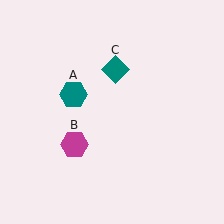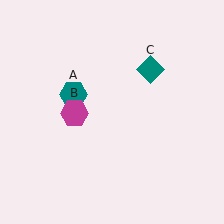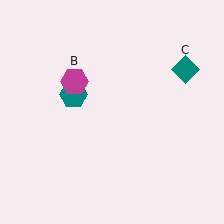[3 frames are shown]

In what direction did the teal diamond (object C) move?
The teal diamond (object C) moved right.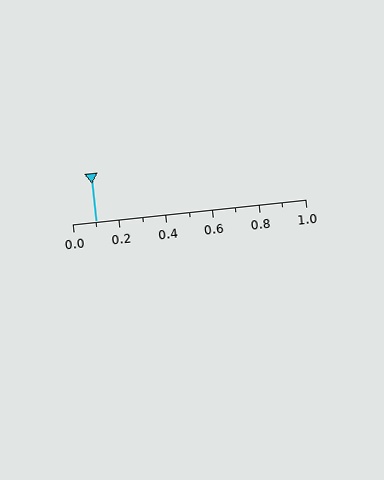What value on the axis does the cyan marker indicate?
The marker indicates approximately 0.1.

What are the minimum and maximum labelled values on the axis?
The axis runs from 0.0 to 1.0.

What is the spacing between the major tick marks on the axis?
The major ticks are spaced 0.2 apart.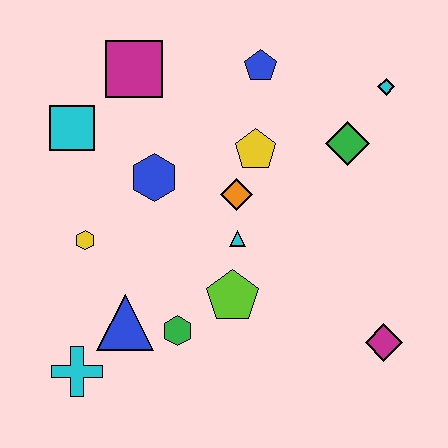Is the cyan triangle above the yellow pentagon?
No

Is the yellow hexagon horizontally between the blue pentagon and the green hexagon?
No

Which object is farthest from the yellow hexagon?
The cyan diamond is farthest from the yellow hexagon.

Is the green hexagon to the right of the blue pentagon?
No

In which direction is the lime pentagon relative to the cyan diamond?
The lime pentagon is below the cyan diamond.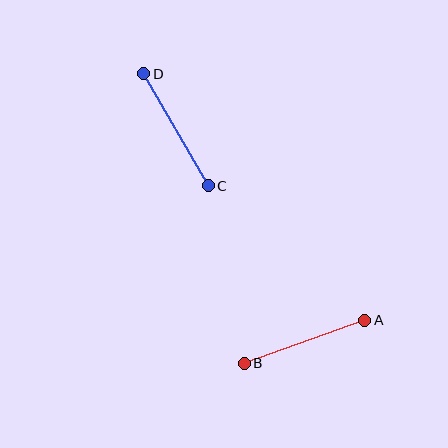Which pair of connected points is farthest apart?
Points C and D are farthest apart.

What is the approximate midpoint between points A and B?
The midpoint is at approximately (305, 342) pixels.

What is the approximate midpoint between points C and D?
The midpoint is at approximately (176, 130) pixels.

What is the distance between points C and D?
The distance is approximately 129 pixels.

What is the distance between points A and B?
The distance is approximately 128 pixels.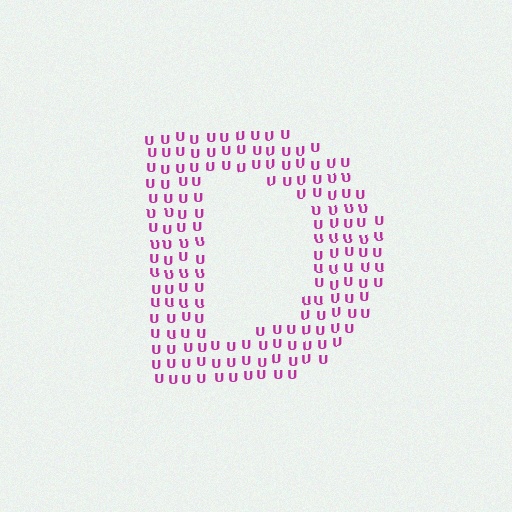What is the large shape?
The large shape is the letter D.